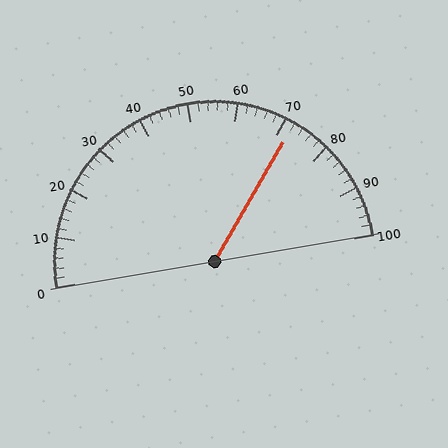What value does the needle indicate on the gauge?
The needle indicates approximately 72.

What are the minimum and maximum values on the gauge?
The gauge ranges from 0 to 100.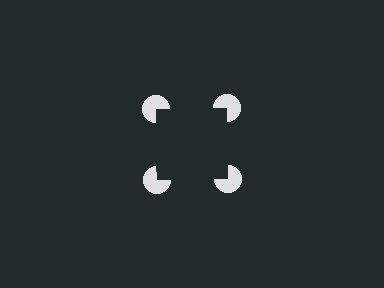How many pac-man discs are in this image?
There are 4 — one at each vertex of the illusory square.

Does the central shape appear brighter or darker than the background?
It typically appears slightly darker than the background, even though no actual brightness change is drawn.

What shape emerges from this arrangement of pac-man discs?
An illusory square — its edges are inferred from the aligned wedge cuts in the pac-man discs, not physically drawn.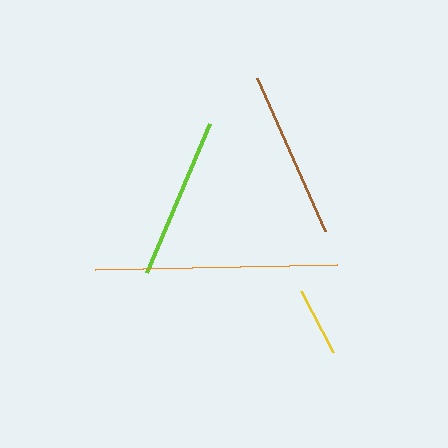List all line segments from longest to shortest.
From longest to shortest: orange, brown, lime, yellow.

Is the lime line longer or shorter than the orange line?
The orange line is longer than the lime line.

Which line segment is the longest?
The orange line is the longest at approximately 242 pixels.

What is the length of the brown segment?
The brown segment is approximately 167 pixels long.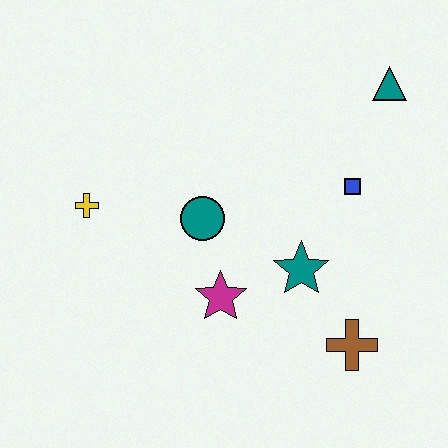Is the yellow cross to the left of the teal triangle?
Yes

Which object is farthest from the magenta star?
The teal triangle is farthest from the magenta star.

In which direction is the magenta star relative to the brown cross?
The magenta star is to the left of the brown cross.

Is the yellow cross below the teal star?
No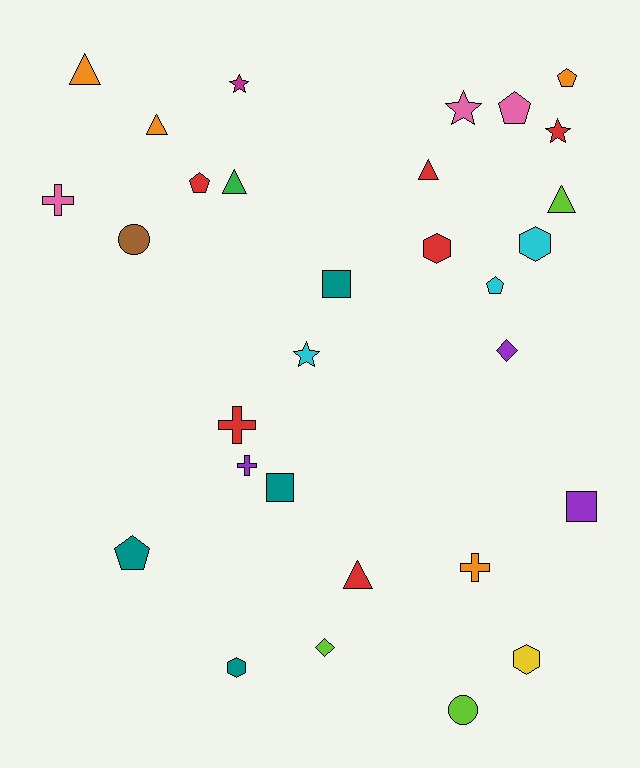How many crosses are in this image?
There are 4 crosses.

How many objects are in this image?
There are 30 objects.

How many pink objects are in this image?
There are 3 pink objects.